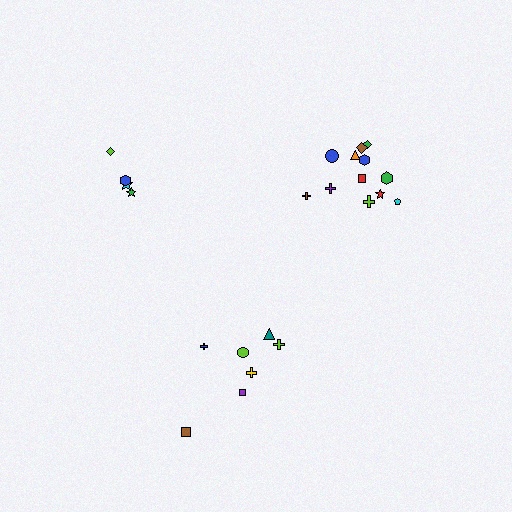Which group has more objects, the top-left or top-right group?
The top-right group.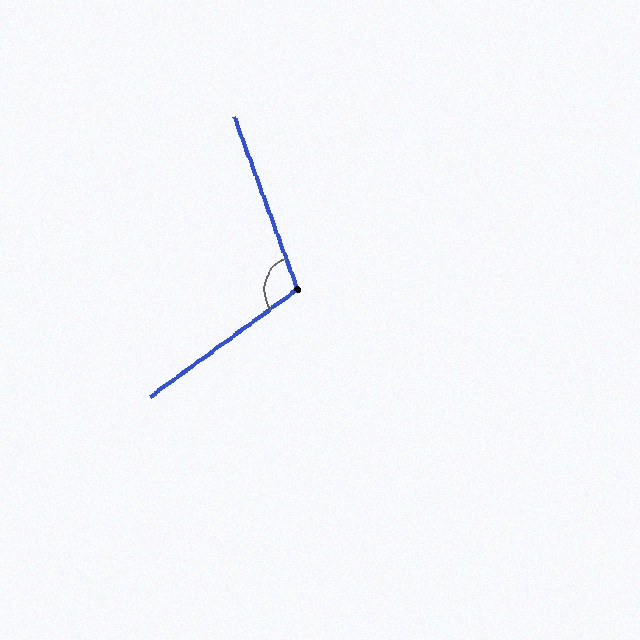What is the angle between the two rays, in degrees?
Approximately 106 degrees.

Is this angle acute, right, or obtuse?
It is obtuse.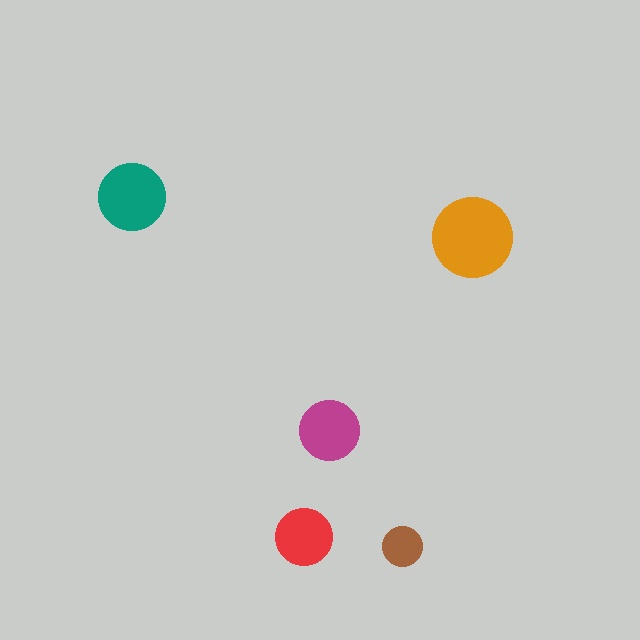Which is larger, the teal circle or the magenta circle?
The teal one.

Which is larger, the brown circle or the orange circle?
The orange one.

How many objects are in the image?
There are 5 objects in the image.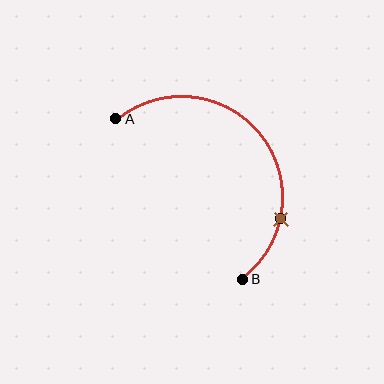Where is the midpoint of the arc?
The arc midpoint is the point on the curve farthest from the straight line joining A and B. It sits above and to the right of that line.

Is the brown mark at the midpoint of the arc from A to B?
No. The brown mark lies on the arc but is closer to endpoint B. The arc midpoint would be at the point on the curve equidistant along the arc from both A and B.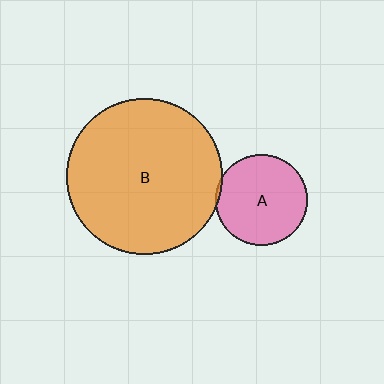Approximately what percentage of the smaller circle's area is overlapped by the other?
Approximately 5%.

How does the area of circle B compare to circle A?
Approximately 2.9 times.